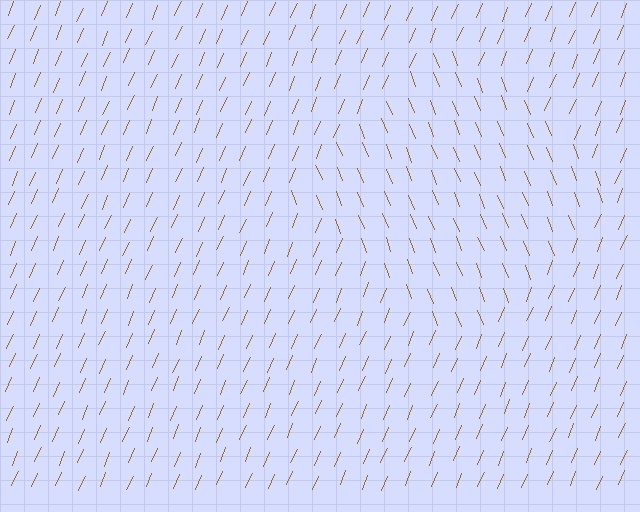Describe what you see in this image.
The image is filled with small brown line segments. A diamond region in the image has lines oriented differently from the surrounding lines, creating a visible texture boundary.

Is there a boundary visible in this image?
Yes, there is a texture boundary formed by a change in line orientation.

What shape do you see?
I see a diamond.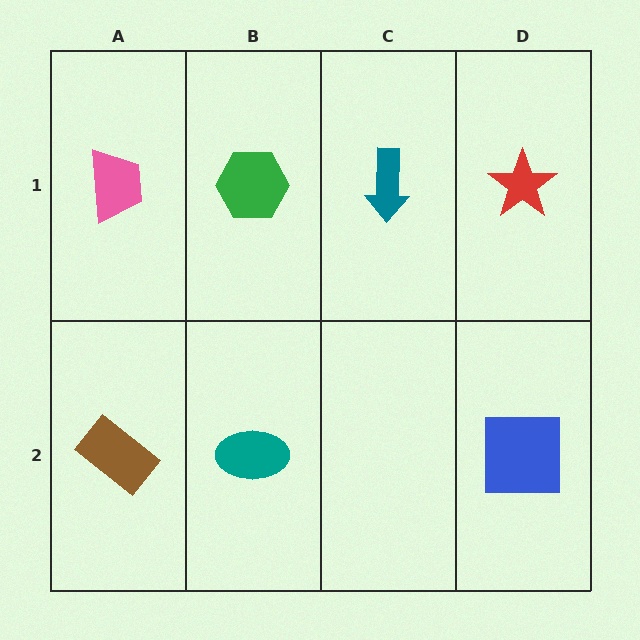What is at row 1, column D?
A red star.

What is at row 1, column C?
A teal arrow.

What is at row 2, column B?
A teal ellipse.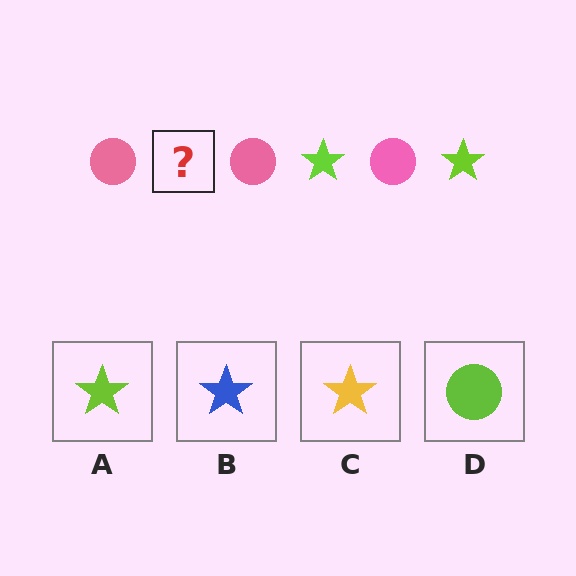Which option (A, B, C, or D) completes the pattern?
A.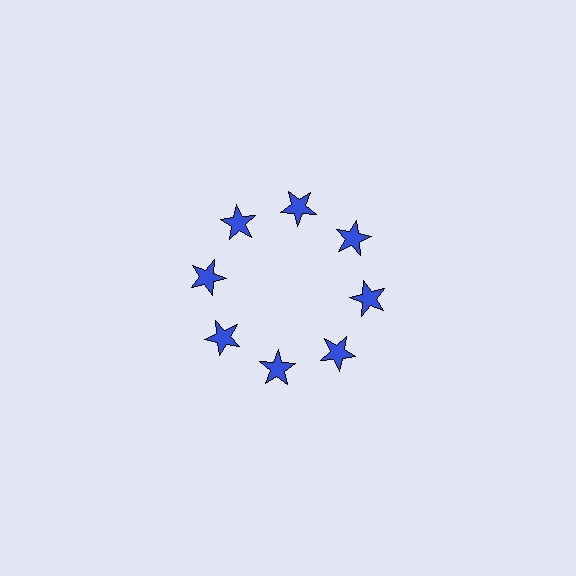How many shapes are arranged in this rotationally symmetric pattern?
There are 8 shapes, arranged in 8 groups of 1.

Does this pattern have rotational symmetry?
Yes, this pattern has 8-fold rotational symmetry. It looks the same after rotating 45 degrees around the center.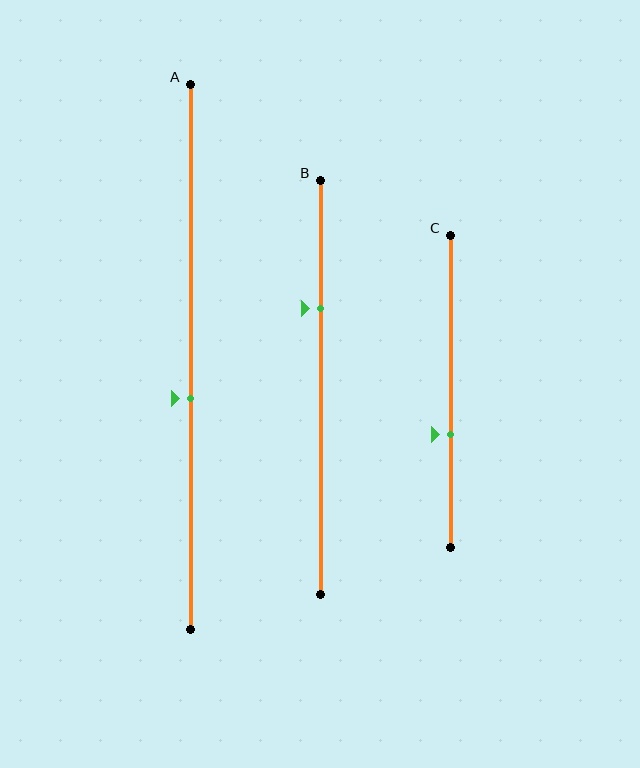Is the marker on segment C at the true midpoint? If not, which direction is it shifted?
No, the marker on segment C is shifted downward by about 14% of the segment length.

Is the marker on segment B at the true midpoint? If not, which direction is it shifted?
No, the marker on segment B is shifted upward by about 19% of the segment length.